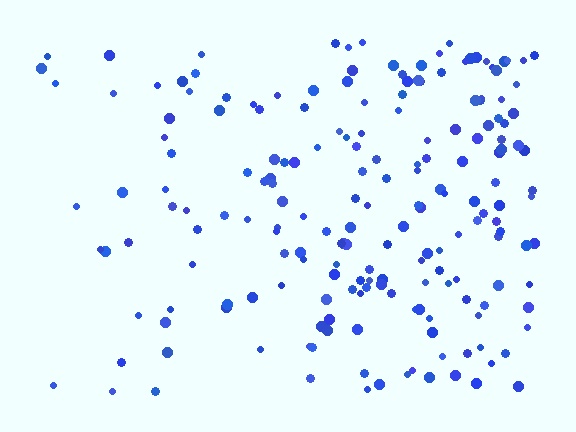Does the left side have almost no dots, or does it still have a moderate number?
Still a moderate number, just noticeably fewer than the right.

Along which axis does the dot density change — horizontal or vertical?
Horizontal.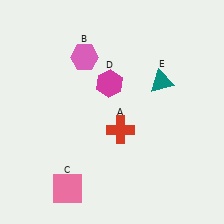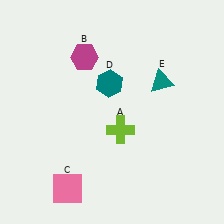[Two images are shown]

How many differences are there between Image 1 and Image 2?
There are 3 differences between the two images.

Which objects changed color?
A changed from red to lime. B changed from pink to magenta. D changed from magenta to teal.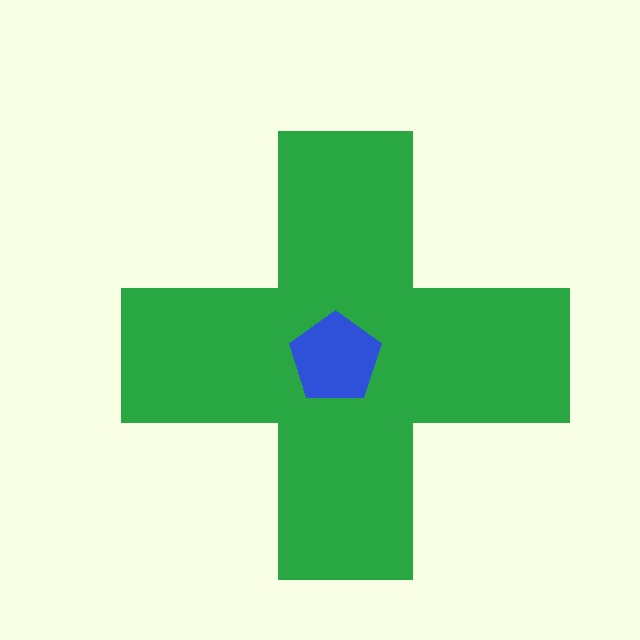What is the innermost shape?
The blue pentagon.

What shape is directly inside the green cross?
The blue pentagon.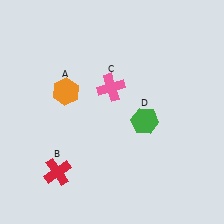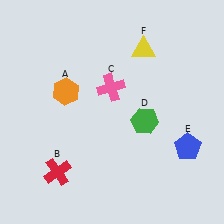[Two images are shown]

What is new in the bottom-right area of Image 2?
A blue pentagon (E) was added in the bottom-right area of Image 2.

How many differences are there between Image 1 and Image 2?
There are 2 differences between the two images.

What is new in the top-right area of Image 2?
A yellow triangle (F) was added in the top-right area of Image 2.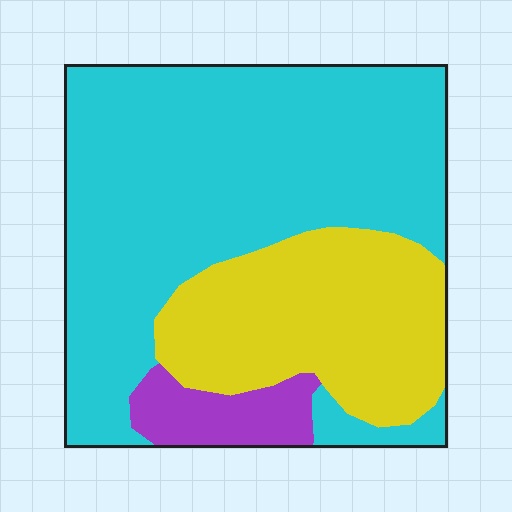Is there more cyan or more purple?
Cyan.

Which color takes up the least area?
Purple, at roughly 10%.